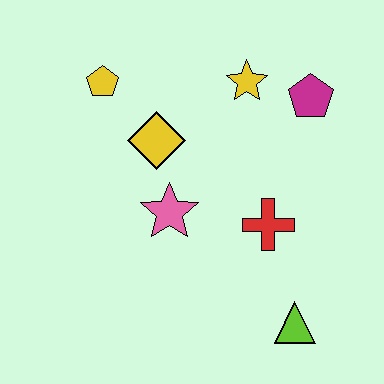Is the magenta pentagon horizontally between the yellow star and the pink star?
No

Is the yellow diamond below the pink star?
No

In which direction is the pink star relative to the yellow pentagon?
The pink star is below the yellow pentagon.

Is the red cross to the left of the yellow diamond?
No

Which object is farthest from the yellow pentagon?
The lime triangle is farthest from the yellow pentagon.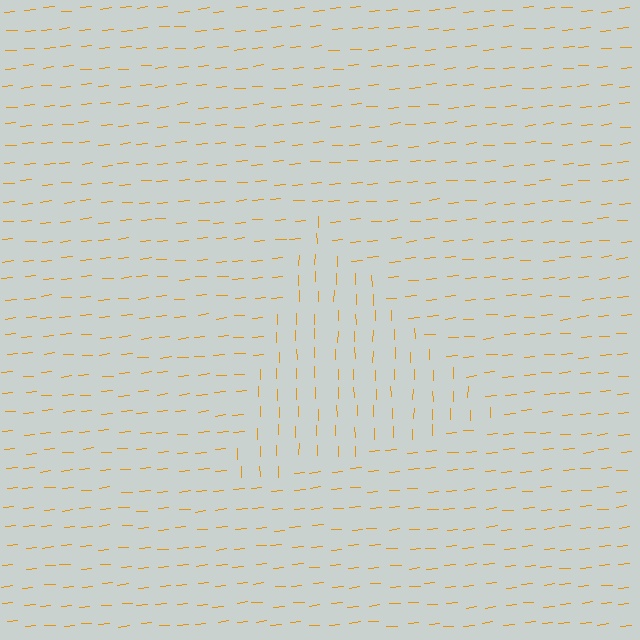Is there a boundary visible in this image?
Yes, there is a texture boundary formed by a change in line orientation.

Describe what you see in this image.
The image is filled with small orange line segments. A triangle region in the image has lines oriented differently from the surrounding lines, creating a visible texture boundary.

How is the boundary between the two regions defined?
The boundary is defined purely by a change in line orientation (approximately 85 degrees difference). All lines are the same color and thickness.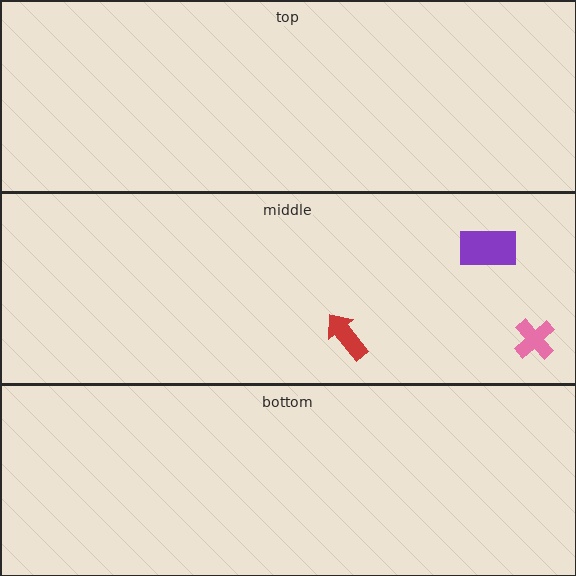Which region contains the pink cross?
The middle region.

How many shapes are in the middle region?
3.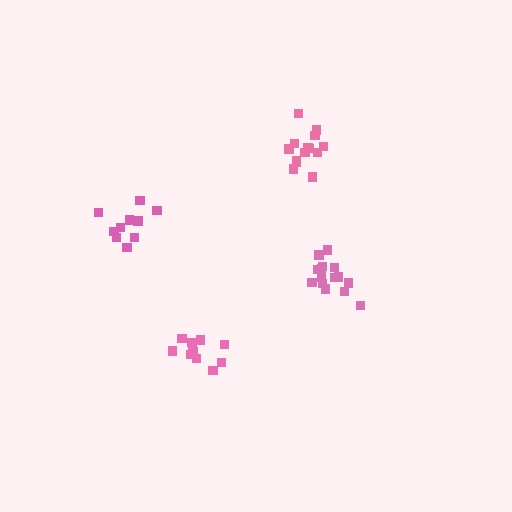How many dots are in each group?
Group 1: 10 dots, Group 2: 15 dots, Group 3: 10 dots, Group 4: 14 dots (49 total).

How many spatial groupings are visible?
There are 4 spatial groupings.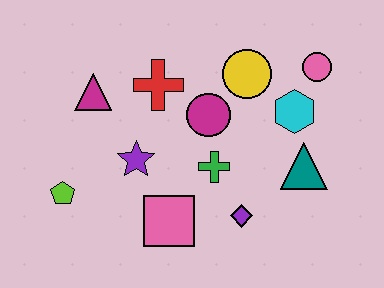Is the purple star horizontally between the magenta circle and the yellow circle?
No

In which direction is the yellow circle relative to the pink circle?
The yellow circle is to the left of the pink circle.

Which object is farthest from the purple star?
The pink circle is farthest from the purple star.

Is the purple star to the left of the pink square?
Yes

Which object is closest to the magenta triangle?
The red cross is closest to the magenta triangle.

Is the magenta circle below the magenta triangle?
Yes